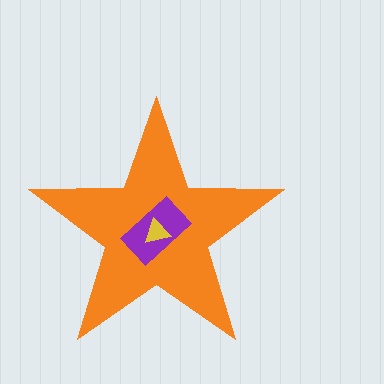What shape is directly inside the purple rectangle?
The yellow triangle.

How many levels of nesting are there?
3.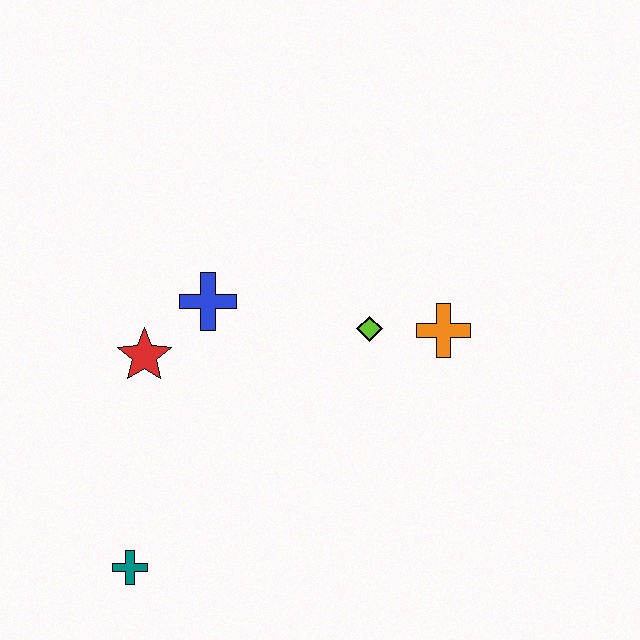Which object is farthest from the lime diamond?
The teal cross is farthest from the lime diamond.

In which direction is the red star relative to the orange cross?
The red star is to the left of the orange cross.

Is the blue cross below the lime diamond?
No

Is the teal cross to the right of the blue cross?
No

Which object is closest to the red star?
The blue cross is closest to the red star.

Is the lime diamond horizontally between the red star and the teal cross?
No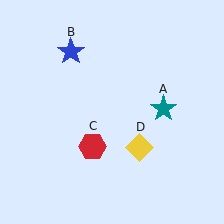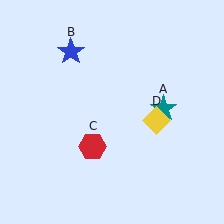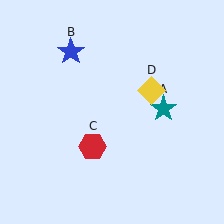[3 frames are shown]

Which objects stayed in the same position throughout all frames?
Teal star (object A) and blue star (object B) and red hexagon (object C) remained stationary.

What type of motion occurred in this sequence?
The yellow diamond (object D) rotated counterclockwise around the center of the scene.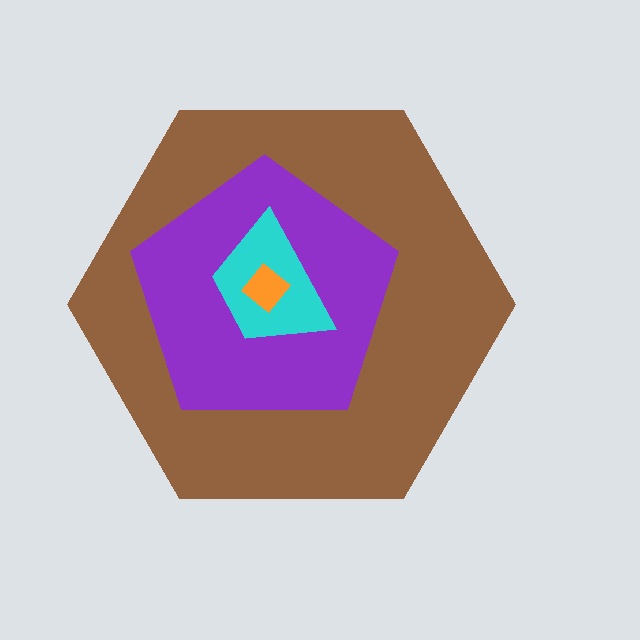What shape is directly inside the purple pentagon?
The cyan trapezoid.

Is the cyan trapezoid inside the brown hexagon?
Yes.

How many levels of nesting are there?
4.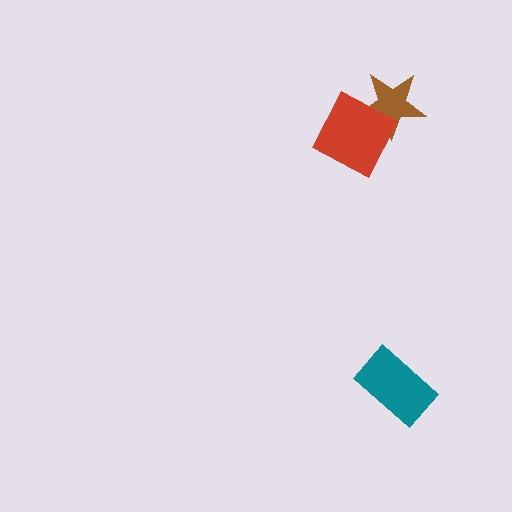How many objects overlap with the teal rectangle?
0 objects overlap with the teal rectangle.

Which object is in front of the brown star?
The red diamond is in front of the brown star.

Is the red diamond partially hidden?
No, no other shape covers it.